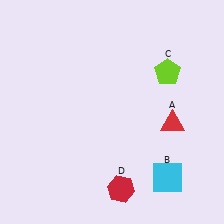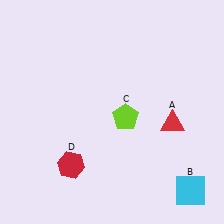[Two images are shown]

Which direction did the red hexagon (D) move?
The red hexagon (D) moved left.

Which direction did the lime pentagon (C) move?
The lime pentagon (C) moved down.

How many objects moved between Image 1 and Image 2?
3 objects moved between the two images.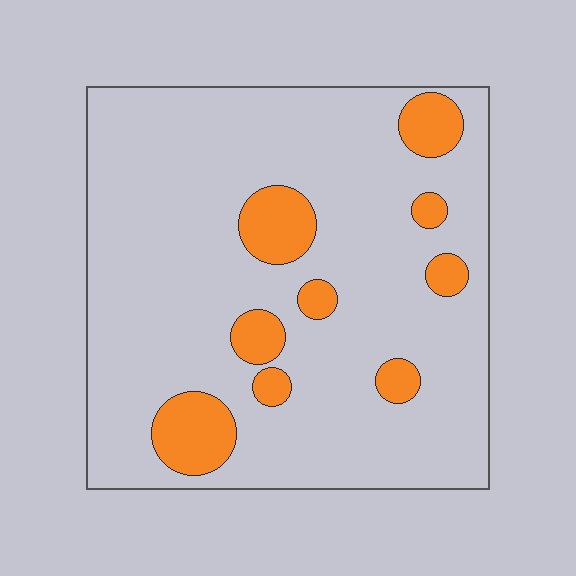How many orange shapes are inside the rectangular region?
9.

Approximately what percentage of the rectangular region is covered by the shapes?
Approximately 15%.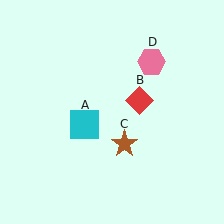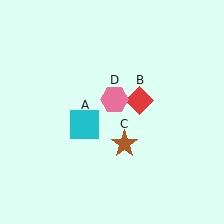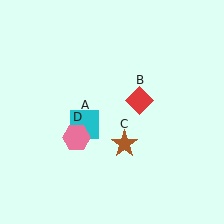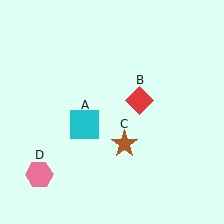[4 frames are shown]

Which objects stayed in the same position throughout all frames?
Cyan square (object A) and red diamond (object B) and brown star (object C) remained stationary.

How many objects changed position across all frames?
1 object changed position: pink hexagon (object D).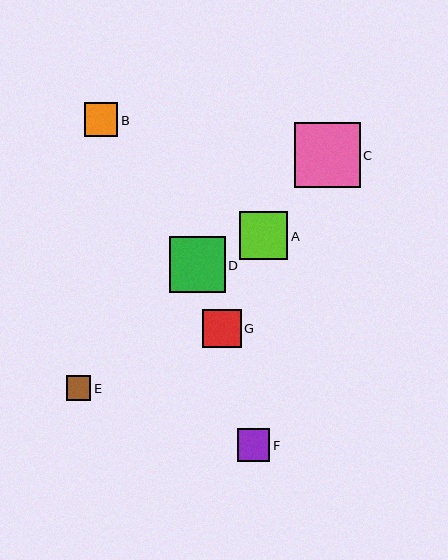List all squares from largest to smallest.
From largest to smallest: C, D, A, G, B, F, E.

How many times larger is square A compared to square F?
Square A is approximately 1.5 times the size of square F.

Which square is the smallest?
Square E is the smallest with a size of approximately 24 pixels.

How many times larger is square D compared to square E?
Square D is approximately 2.3 times the size of square E.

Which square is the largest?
Square C is the largest with a size of approximately 65 pixels.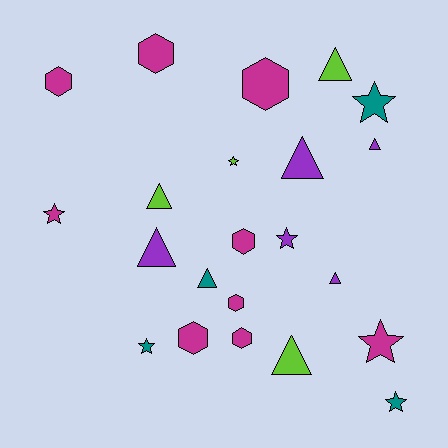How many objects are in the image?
There are 22 objects.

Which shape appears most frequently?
Triangle, with 8 objects.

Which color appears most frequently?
Magenta, with 9 objects.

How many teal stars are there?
There are 3 teal stars.